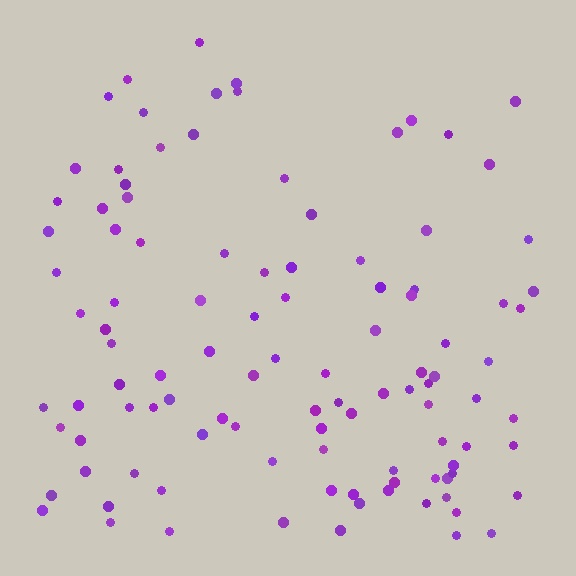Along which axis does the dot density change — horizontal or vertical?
Vertical.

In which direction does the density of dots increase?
From top to bottom, with the bottom side densest.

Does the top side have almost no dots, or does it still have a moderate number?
Still a moderate number, just noticeably fewer than the bottom.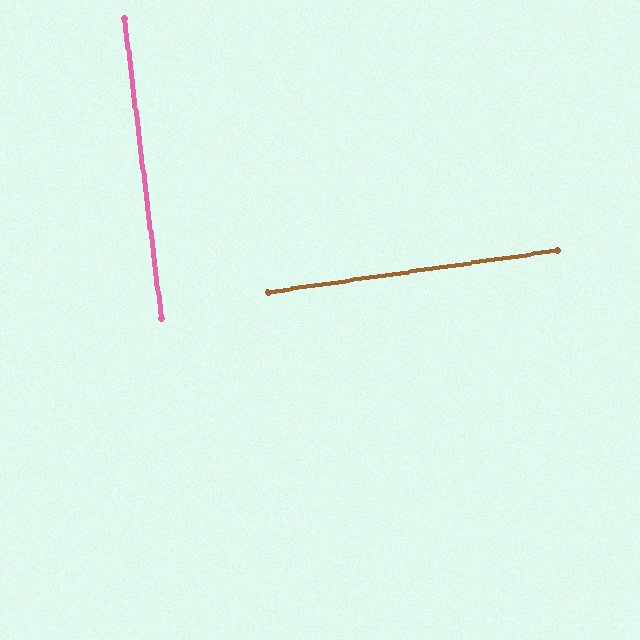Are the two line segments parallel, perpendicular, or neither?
Perpendicular — they meet at approximately 89°.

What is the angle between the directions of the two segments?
Approximately 89 degrees.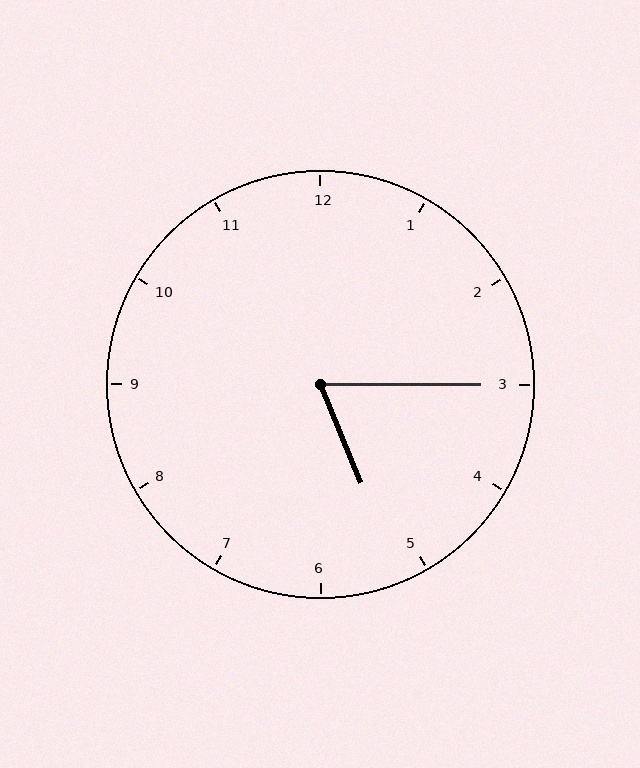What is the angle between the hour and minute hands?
Approximately 68 degrees.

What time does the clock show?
5:15.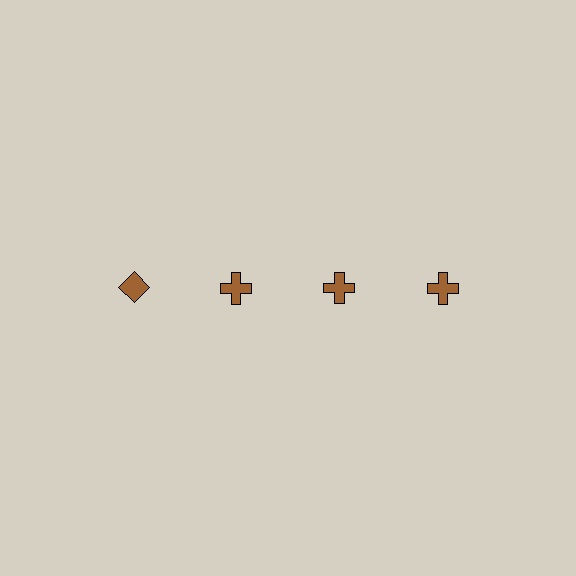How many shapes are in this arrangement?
There are 4 shapes arranged in a grid pattern.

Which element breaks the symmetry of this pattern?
The brown diamond in the top row, leftmost column breaks the symmetry. All other shapes are brown crosses.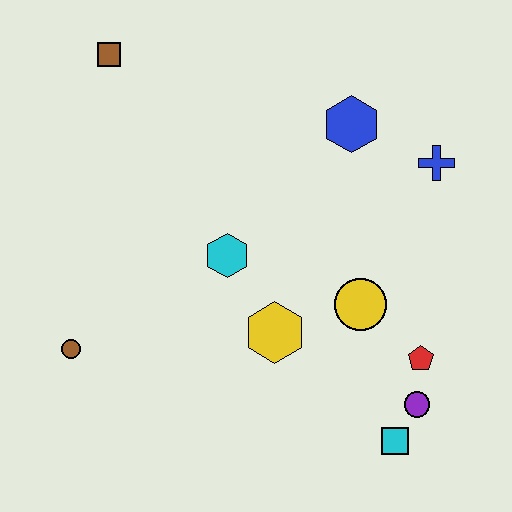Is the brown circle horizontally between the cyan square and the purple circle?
No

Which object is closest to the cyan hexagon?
The yellow hexagon is closest to the cyan hexagon.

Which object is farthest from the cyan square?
The brown square is farthest from the cyan square.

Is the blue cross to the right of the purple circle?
Yes